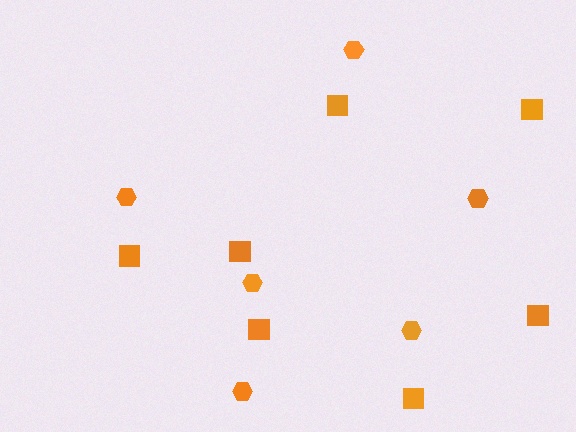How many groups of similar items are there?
There are 2 groups: one group of hexagons (6) and one group of squares (7).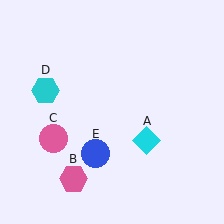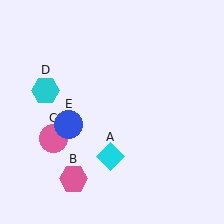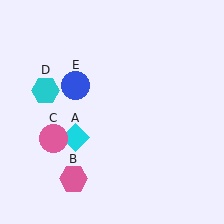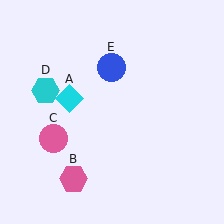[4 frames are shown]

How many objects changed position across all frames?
2 objects changed position: cyan diamond (object A), blue circle (object E).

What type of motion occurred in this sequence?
The cyan diamond (object A), blue circle (object E) rotated clockwise around the center of the scene.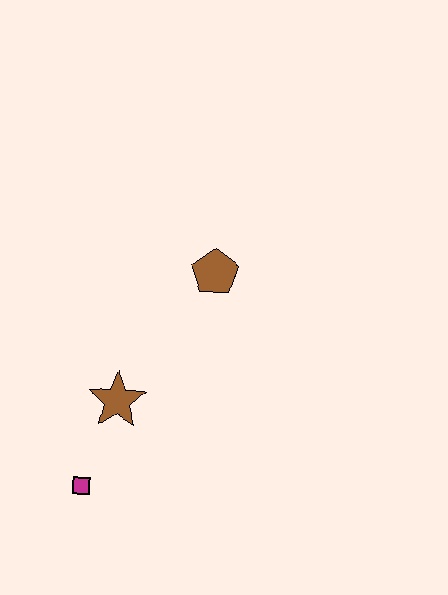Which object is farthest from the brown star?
The brown pentagon is farthest from the brown star.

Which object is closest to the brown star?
The magenta square is closest to the brown star.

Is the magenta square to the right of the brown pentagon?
No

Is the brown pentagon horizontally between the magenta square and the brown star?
No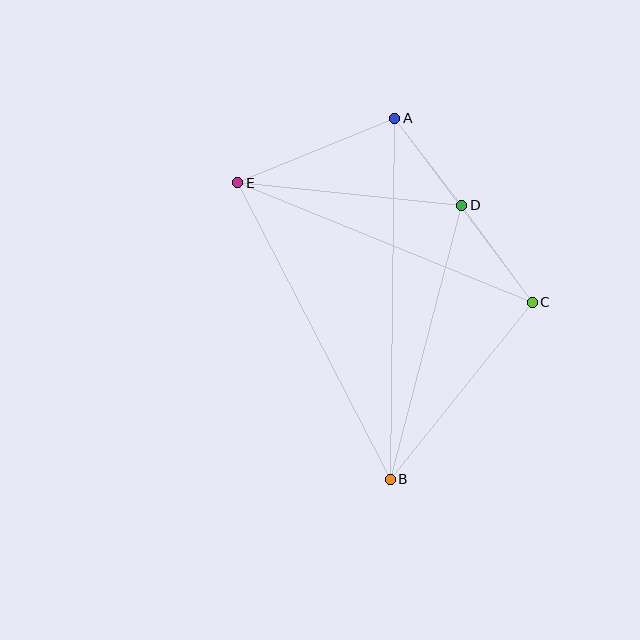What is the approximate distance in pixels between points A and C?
The distance between A and C is approximately 229 pixels.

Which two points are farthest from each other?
Points A and B are farthest from each other.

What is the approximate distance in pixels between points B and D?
The distance between B and D is approximately 283 pixels.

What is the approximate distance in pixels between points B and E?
The distance between B and E is approximately 333 pixels.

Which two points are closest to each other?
Points A and D are closest to each other.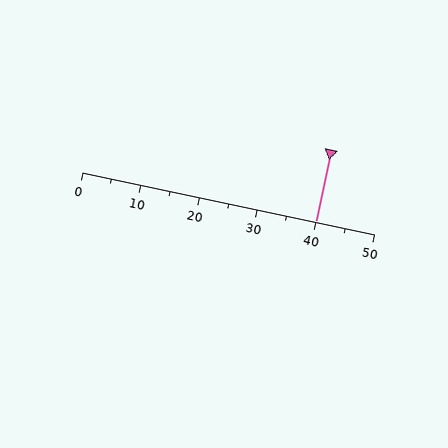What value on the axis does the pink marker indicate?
The marker indicates approximately 40.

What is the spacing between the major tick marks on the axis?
The major ticks are spaced 10 apart.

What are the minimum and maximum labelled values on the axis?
The axis runs from 0 to 50.